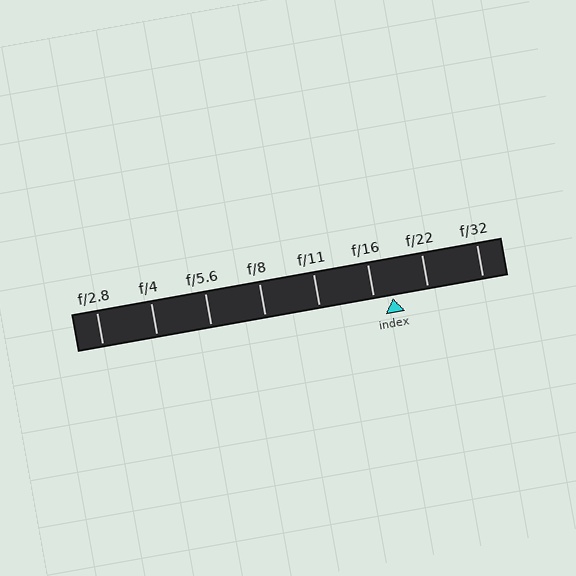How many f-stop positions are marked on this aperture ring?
There are 8 f-stop positions marked.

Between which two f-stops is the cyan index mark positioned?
The index mark is between f/16 and f/22.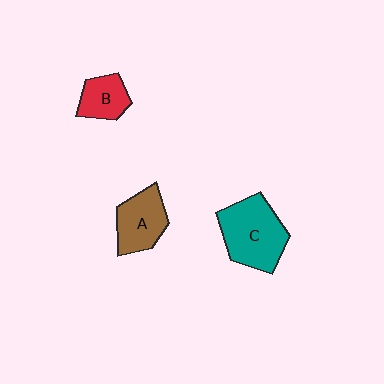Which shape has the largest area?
Shape C (teal).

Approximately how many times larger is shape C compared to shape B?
Approximately 2.0 times.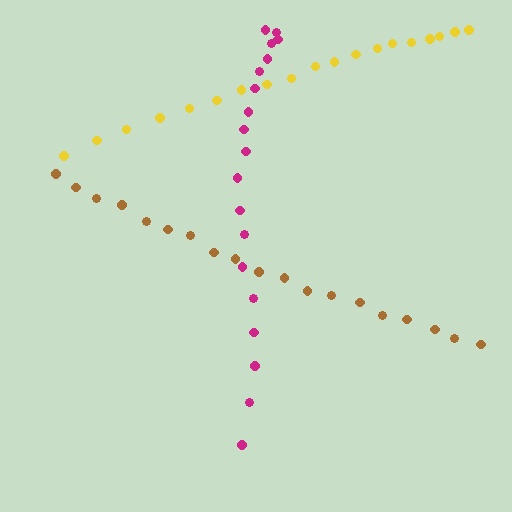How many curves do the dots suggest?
There are 3 distinct paths.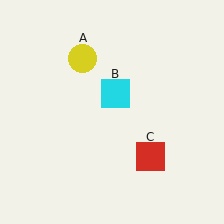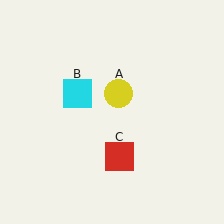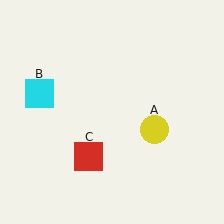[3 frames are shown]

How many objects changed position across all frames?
3 objects changed position: yellow circle (object A), cyan square (object B), red square (object C).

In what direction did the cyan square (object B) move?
The cyan square (object B) moved left.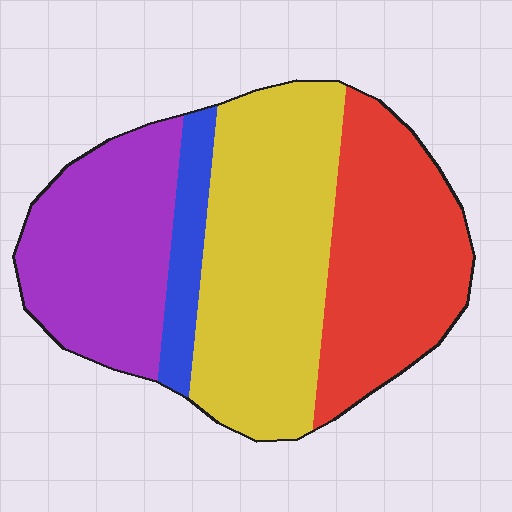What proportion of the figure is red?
Red takes up about one quarter (1/4) of the figure.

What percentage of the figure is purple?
Purple covers around 25% of the figure.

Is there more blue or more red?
Red.